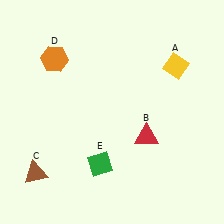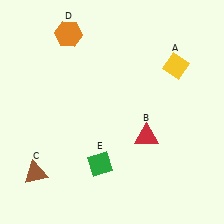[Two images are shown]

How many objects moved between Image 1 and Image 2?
1 object moved between the two images.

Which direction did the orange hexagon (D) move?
The orange hexagon (D) moved up.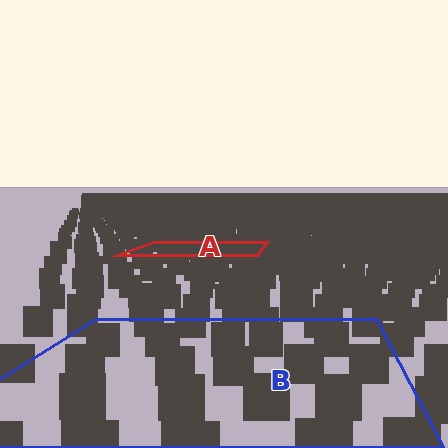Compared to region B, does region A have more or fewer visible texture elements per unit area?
Region A has more texture elements per unit area — they are packed more densely because it is farther away.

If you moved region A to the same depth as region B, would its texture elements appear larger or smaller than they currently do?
They would appear larger. At a closer depth, the same texture elements are projected at a bigger on-screen size.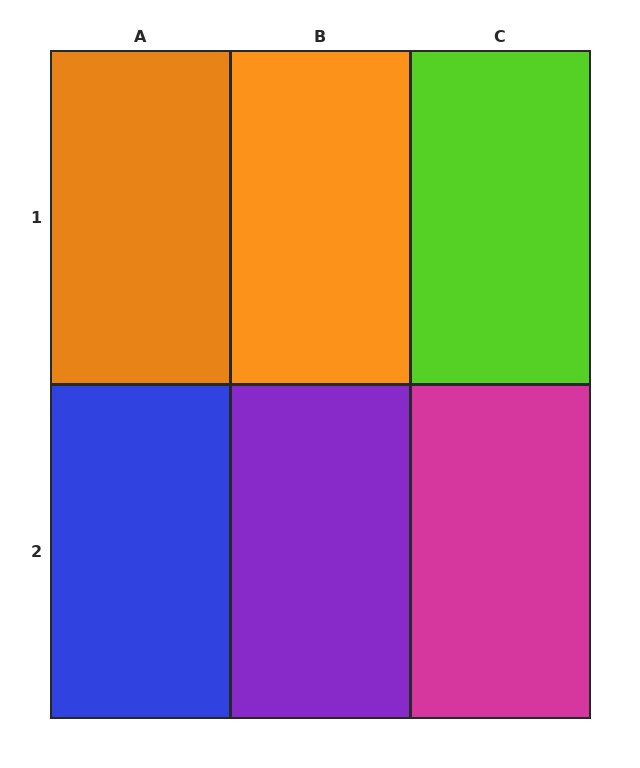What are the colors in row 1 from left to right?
Orange, orange, lime.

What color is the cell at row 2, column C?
Magenta.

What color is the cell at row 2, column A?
Blue.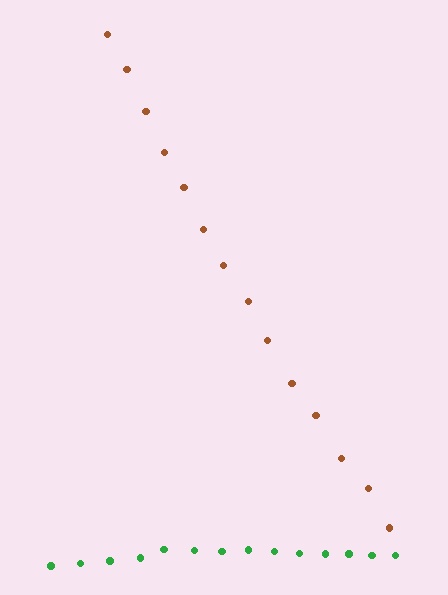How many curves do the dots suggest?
There are 2 distinct paths.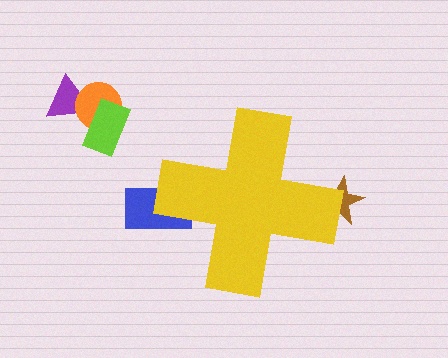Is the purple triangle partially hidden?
No, the purple triangle is fully visible.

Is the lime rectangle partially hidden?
No, the lime rectangle is fully visible.